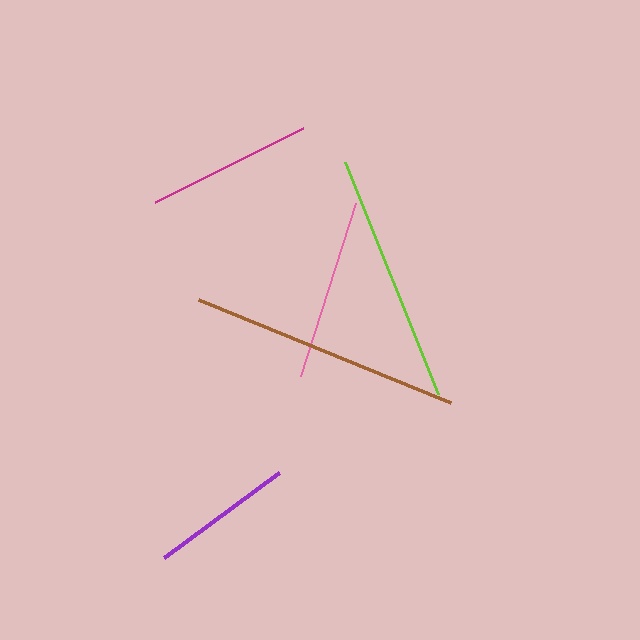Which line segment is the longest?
The brown line is the longest at approximately 273 pixels.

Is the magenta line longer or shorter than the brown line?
The brown line is longer than the magenta line.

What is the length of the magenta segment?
The magenta segment is approximately 166 pixels long.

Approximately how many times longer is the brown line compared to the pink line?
The brown line is approximately 1.5 times the length of the pink line.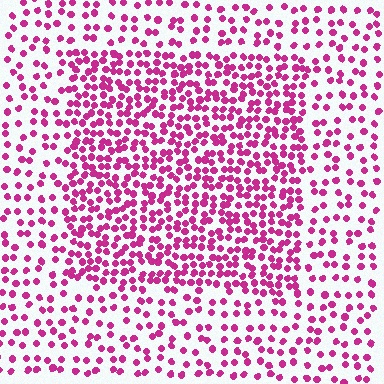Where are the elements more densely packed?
The elements are more densely packed inside the rectangle boundary.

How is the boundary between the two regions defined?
The boundary is defined by a change in element density (approximately 2.0x ratio). All elements are the same color, size, and shape.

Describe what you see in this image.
The image contains small magenta elements arranged at two different densities. A rectangle-shaped region is visible where the elements are more densely packed than the surrounding area.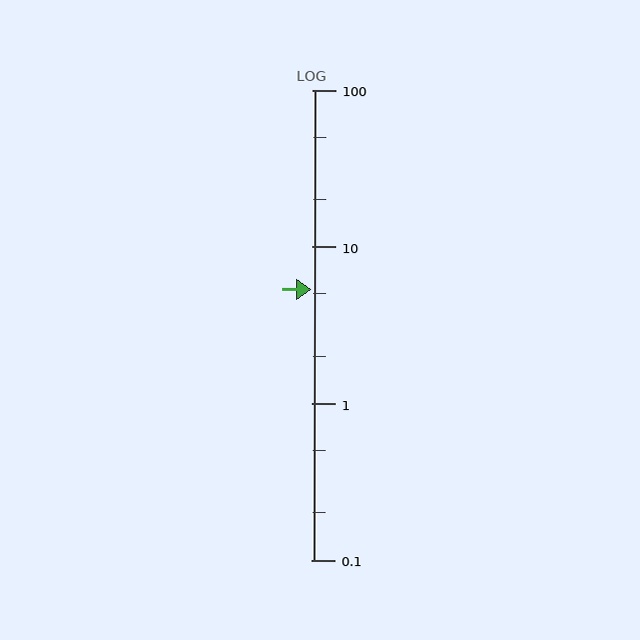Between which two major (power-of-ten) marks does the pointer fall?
The pointer is between 1 and 10.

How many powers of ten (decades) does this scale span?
The scale spans 3 decades, from 0.1 to 100.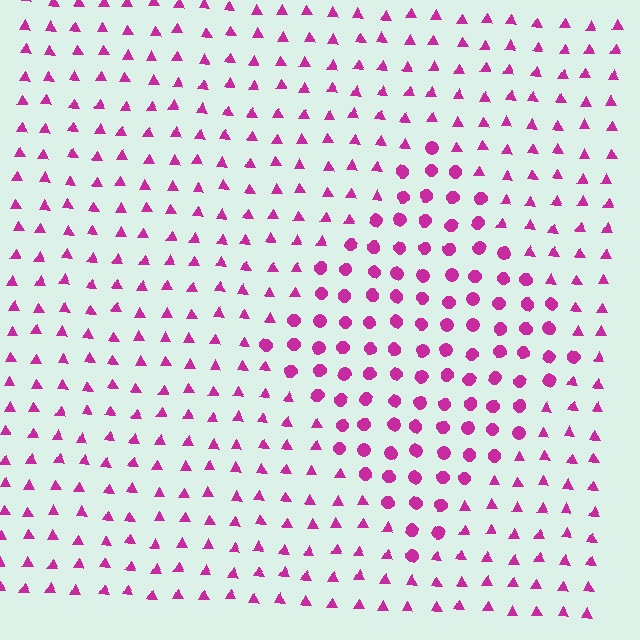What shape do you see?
I see a diamond.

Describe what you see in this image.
The image is filled with small magenta elements arranged in a uniform grid. A diamond-shaped region contains circles, while the surrounding area contains triangles. The boundary is defined purely by the change in element shape.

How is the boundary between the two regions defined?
The boundary is defined by a change in element shape: circles inside vs. triangles outside. All elements share the same color and spacing.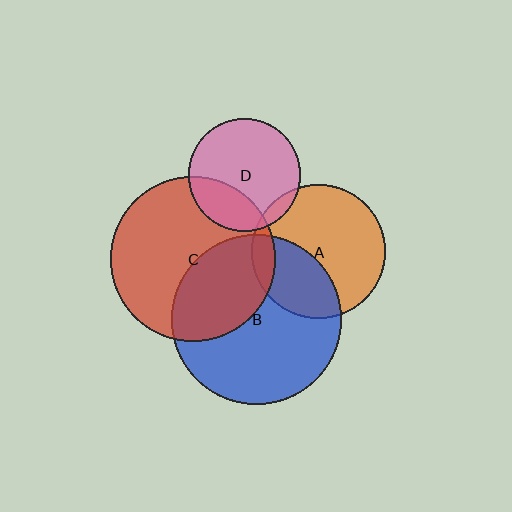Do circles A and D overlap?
Yes.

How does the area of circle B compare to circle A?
Approximately 1.6 times.